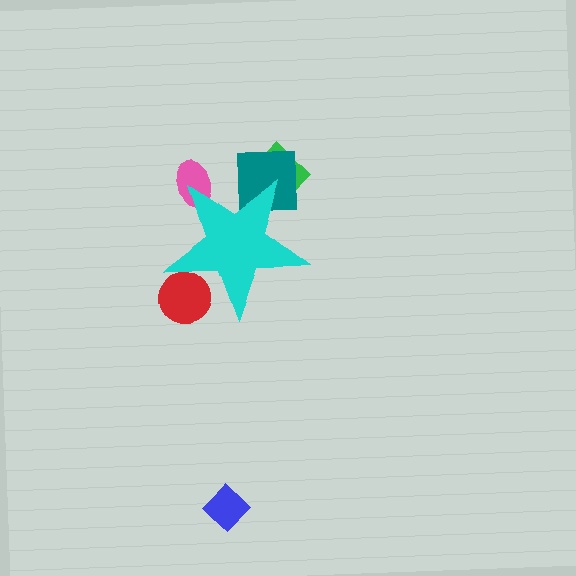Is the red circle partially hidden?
Yes, the red circle is partially hidden behind the cyan star.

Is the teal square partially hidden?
Yes, the teal square is partially hidden behind the cyan star.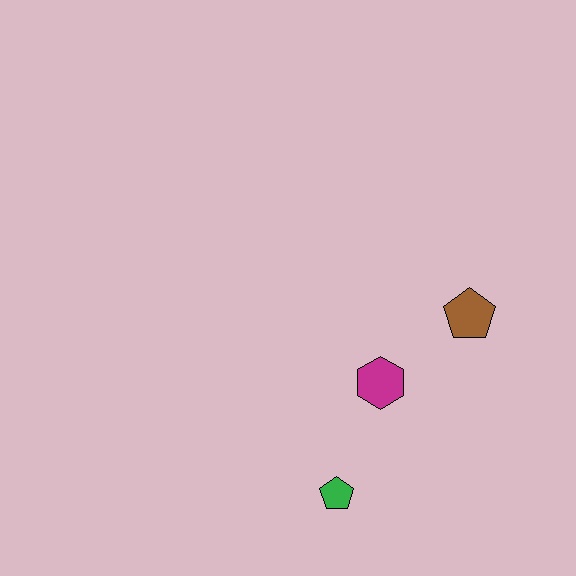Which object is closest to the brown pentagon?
The magenta hexagon is closest to the brown pentagon.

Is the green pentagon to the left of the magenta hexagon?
Yes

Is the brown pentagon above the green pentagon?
Yes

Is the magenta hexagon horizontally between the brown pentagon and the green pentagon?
Yes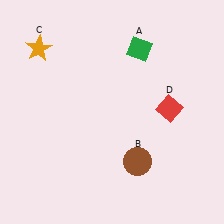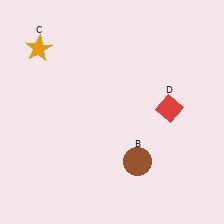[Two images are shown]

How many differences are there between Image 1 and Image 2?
There is 1 difference between the two images.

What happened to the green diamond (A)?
The green diamond (A) was removed in Image 2. It was in the top-right area of Image 1.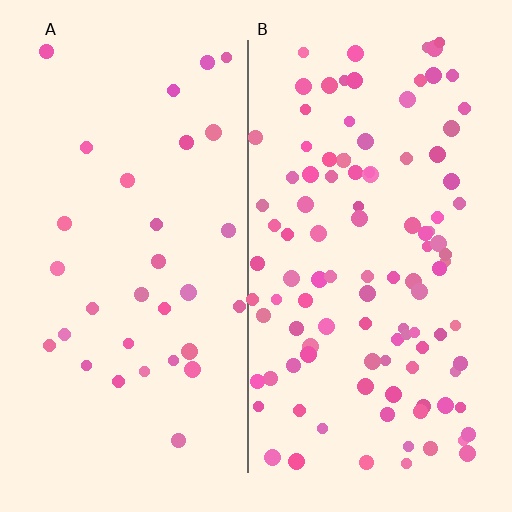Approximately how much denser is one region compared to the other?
Approximately 3.3× — region B over region A.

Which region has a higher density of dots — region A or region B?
B (the right).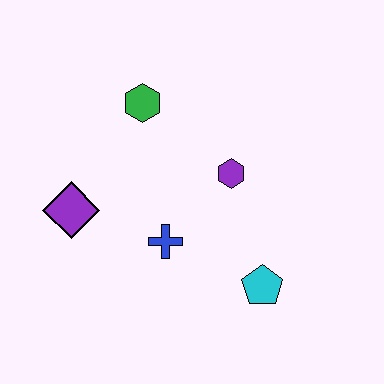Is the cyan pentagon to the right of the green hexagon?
Yes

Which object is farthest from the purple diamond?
The cyan pentagon is farthest from the purple diamond.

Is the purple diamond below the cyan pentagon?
No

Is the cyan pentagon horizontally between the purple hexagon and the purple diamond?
No